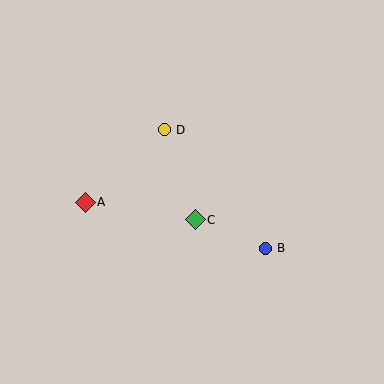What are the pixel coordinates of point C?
Point C is at (195, 220).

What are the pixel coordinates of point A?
Point A is at (85, 202).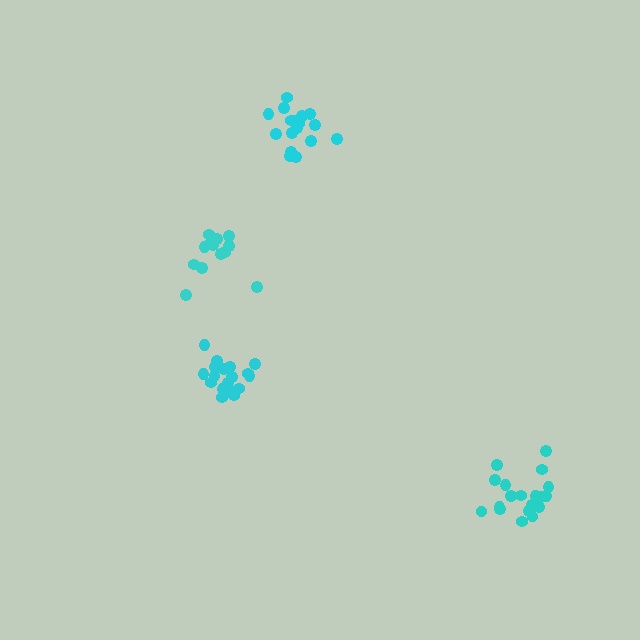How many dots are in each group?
Group 1: 19 dots, Group 2: 17 dots, Group 3: 14 dots, Group 4: 18 dots (68 total).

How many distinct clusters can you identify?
There are 4 distinct clusters.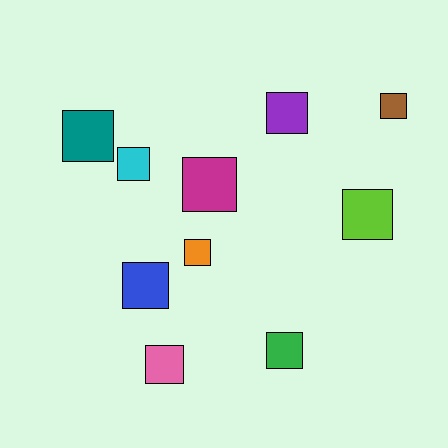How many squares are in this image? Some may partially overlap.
There are 10 squares.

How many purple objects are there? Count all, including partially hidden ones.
There is 1 purple object.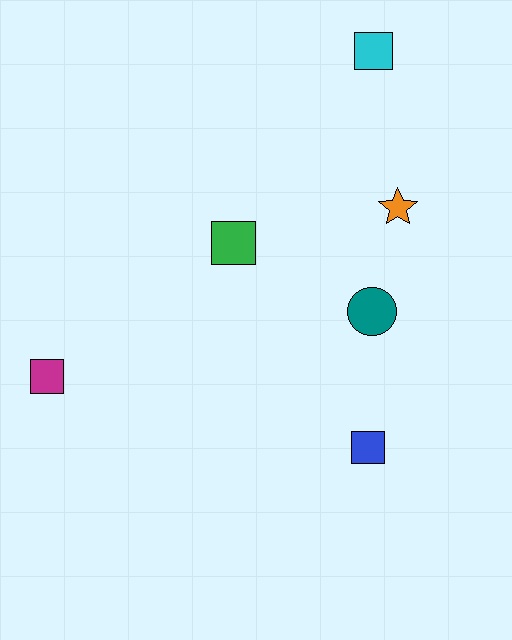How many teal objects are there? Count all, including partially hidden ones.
There is 1 teal object.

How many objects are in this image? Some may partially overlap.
There are 6 objects.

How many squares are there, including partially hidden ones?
There are 4 squares.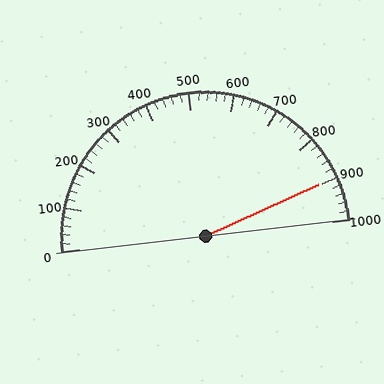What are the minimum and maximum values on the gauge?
The gauge ranges from 0 to 1000.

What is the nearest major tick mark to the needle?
The nearest major tick mark is 900.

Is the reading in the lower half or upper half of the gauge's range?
The reading is in the upper half of the range (0 to 1000).